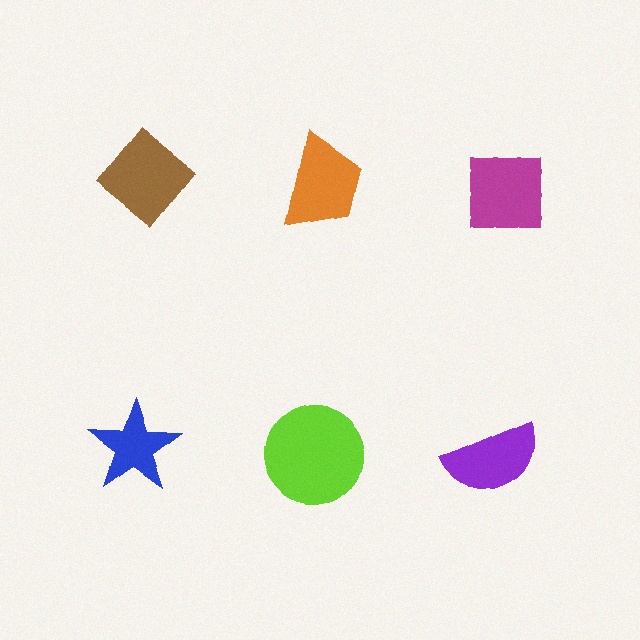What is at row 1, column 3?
A magenta square.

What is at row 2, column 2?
A lime circle.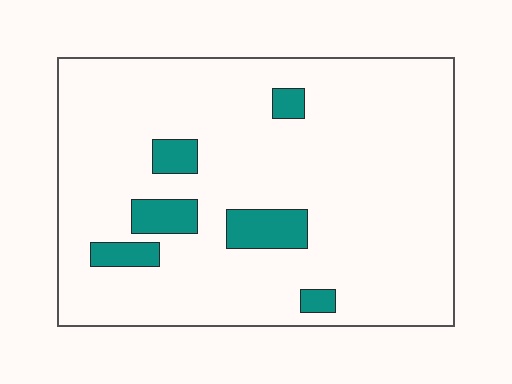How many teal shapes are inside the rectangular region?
6.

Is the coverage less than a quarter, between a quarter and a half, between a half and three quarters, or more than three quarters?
Less than a quarter.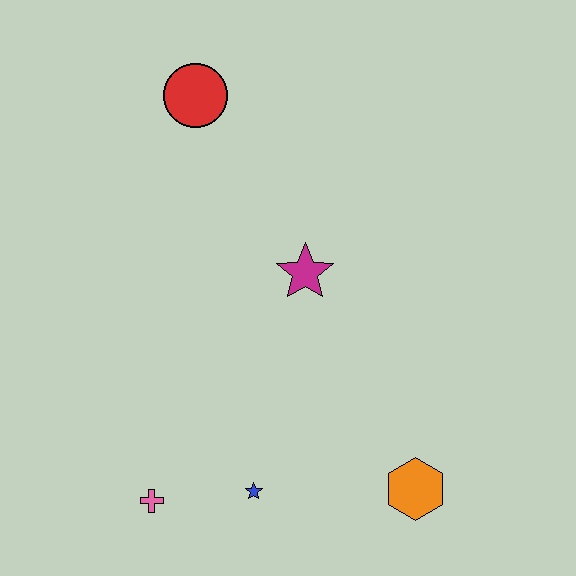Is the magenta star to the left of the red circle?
No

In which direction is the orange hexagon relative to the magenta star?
The orange hexagon is below the magenta star.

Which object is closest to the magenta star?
The red circle is closest to the magenta star.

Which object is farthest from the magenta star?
The pink cross is farthest from the magenta star.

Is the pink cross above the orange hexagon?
No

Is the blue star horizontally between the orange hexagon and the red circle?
Yes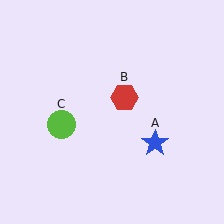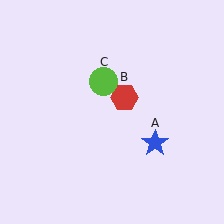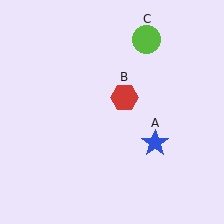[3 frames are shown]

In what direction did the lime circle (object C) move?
The lime circle (object C) moved up and to the right.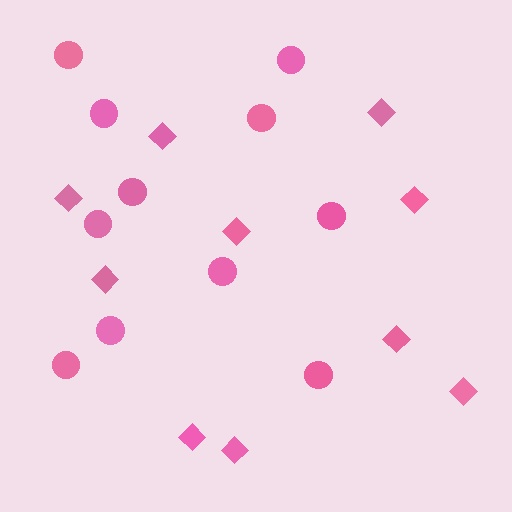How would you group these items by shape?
There are 2 groups: one group of diamonds (10) and one group of circles (11).